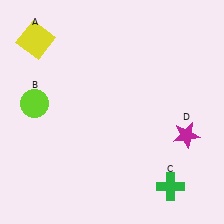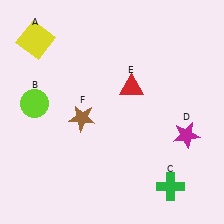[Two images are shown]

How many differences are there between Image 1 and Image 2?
There are 2 differences between the two images.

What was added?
A red triangle (E), a brown star (F) were added in Image 2.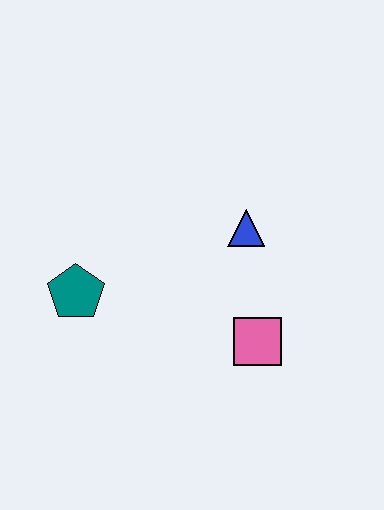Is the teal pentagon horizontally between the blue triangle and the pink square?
No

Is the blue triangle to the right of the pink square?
No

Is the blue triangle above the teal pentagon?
Yes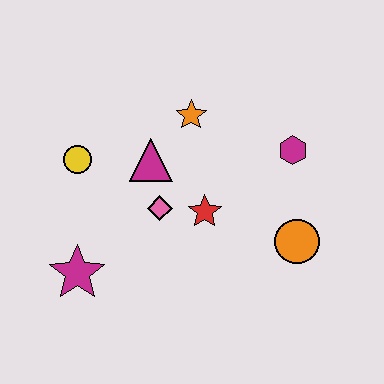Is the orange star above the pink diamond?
Yes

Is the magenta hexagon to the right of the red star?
Yes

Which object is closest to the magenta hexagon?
The orange circle is closest to the magenta hexagon.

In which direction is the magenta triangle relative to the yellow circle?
The magenta triangle is to the right of the yellow circle.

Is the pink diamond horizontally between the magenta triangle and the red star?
Yes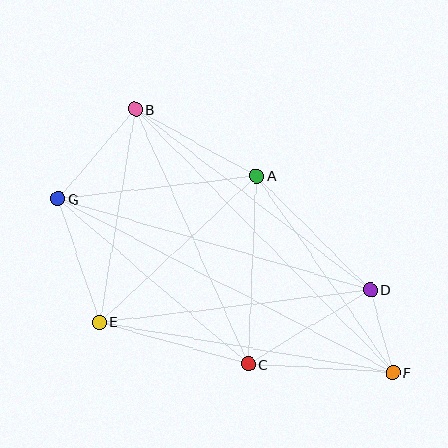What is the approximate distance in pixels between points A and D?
The distance between A and D is approximately 161 pixels.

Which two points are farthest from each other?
Points F and G are farthest from each other.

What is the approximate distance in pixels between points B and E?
The distance between B and E is approximately 216 pixels.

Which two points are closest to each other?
Points D and F are closest to each other.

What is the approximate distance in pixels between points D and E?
The distance between D and E is approximately 273 pixels.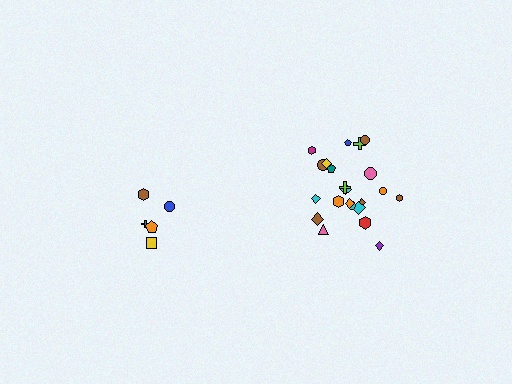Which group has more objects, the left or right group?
The right group.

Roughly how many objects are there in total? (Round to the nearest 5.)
Roughly 25 objects in total.